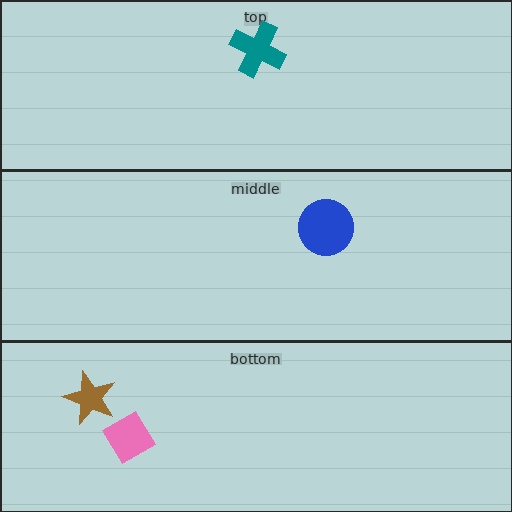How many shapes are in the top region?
1.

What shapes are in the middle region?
The blue circle.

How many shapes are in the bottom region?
2.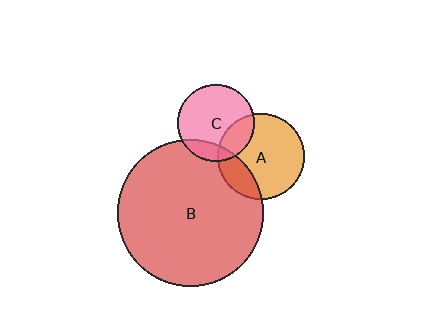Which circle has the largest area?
Circle B (red).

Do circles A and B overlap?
Yes.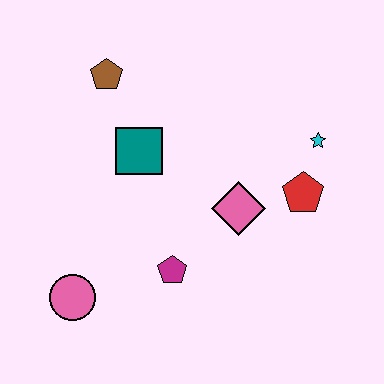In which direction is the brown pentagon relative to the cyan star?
The brown pentagon is to the left of the cyan star.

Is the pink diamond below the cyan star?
Yes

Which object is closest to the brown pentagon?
The teal square is closest to the brown pentagon.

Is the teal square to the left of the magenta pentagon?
Yes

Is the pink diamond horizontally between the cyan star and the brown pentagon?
Yes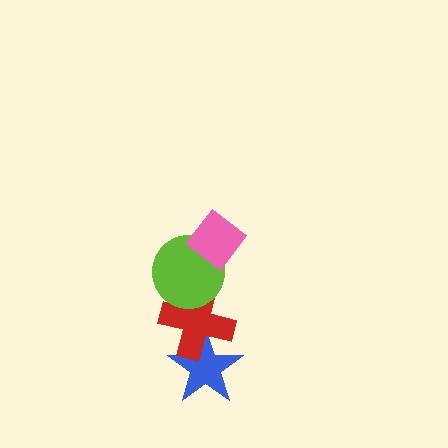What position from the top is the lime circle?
The lime circle is 2nd from the top.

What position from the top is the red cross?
The red cross is 3rd from the top.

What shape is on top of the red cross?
The lime circle is on top of the red cross.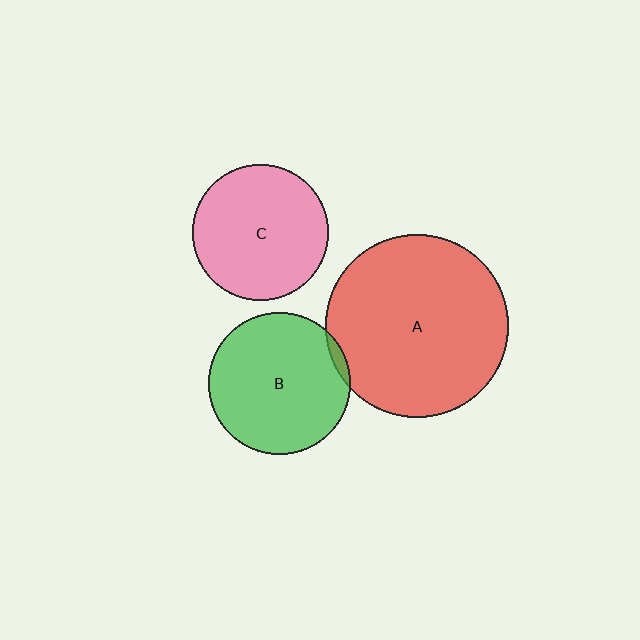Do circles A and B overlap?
Yes.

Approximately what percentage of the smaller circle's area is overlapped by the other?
Approximately 5%.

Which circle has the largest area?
Circle A (red).